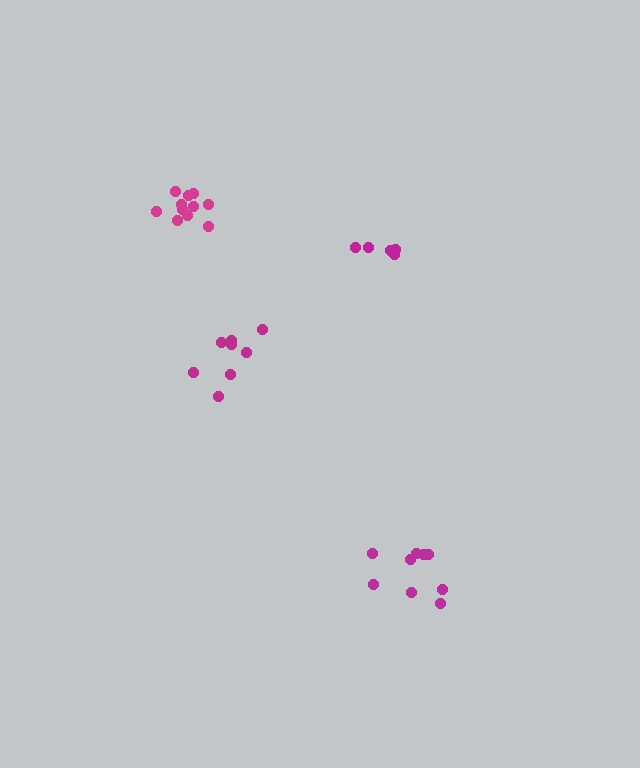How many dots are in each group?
Group 1: 8 dots, Group 2: 9 dots, Group 3: 5 dots, Group 4: 11 dots (33 total).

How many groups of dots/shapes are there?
There are 4 groups.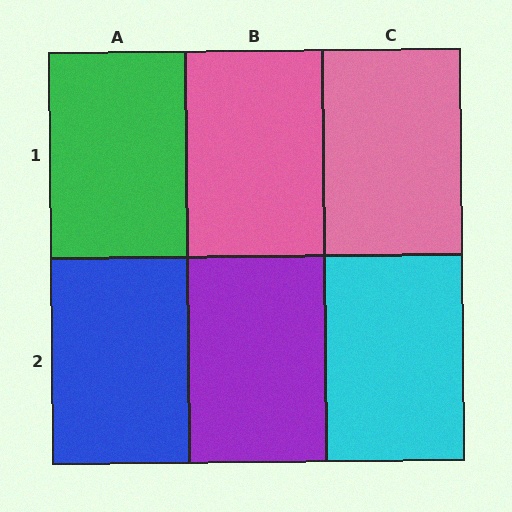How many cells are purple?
1 cell is purple.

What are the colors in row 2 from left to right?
Blue, purple, cyan.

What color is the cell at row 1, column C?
Pink.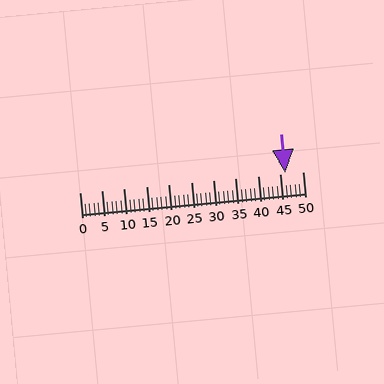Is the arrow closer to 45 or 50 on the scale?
The arrow is closer to 45.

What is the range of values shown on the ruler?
The ruler shows values from 0 to 50.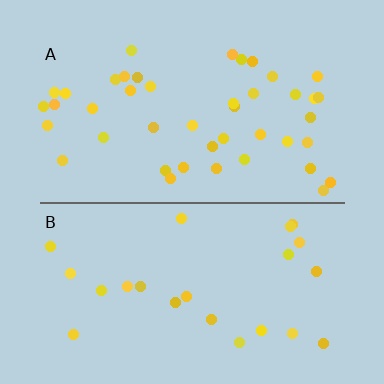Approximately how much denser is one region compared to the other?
Approximately 1.9× — region A over region B.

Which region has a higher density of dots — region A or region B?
A (the top).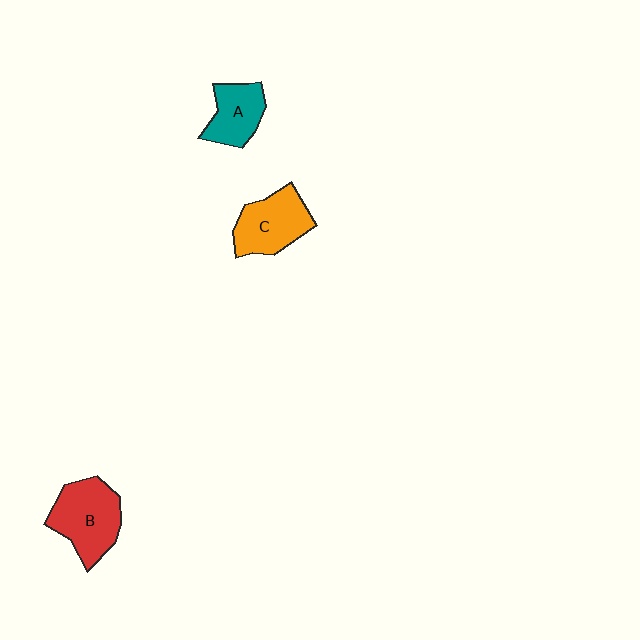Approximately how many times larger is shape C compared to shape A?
Approximately 1.3 times.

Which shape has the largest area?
Shape B (red).